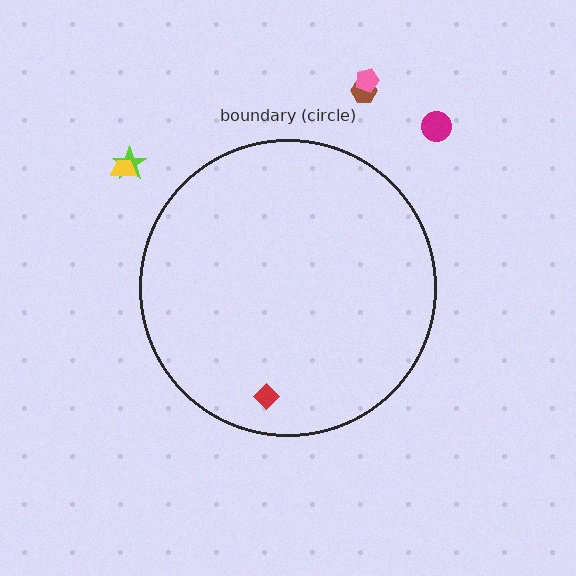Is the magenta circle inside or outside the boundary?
Outside.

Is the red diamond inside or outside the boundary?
Inside.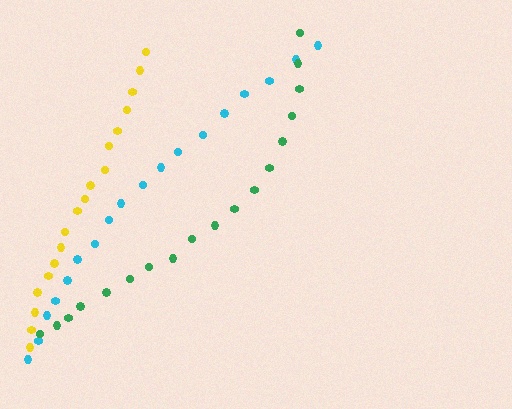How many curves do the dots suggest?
There are 3 distinct paths.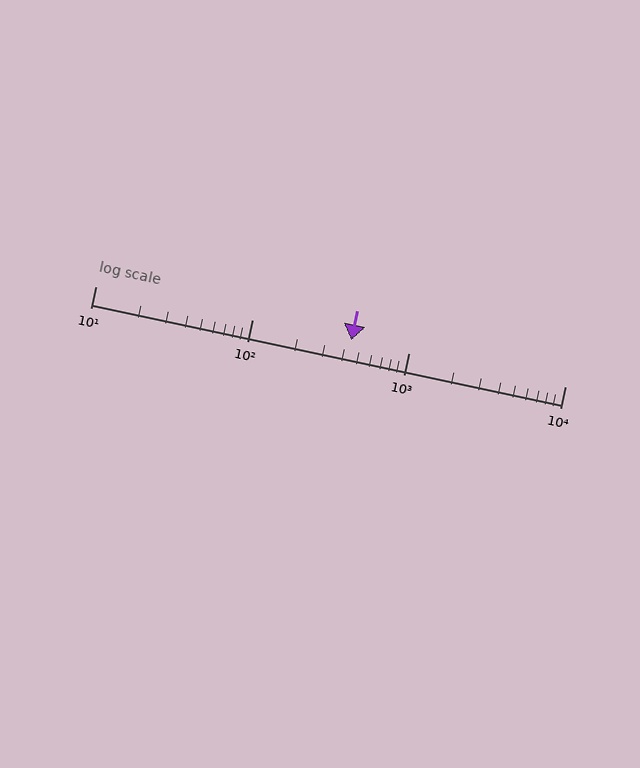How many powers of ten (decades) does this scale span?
The scale spans 3 decades, from 10 to 10000.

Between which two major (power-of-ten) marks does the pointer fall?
The pointer is between 100 and 1000.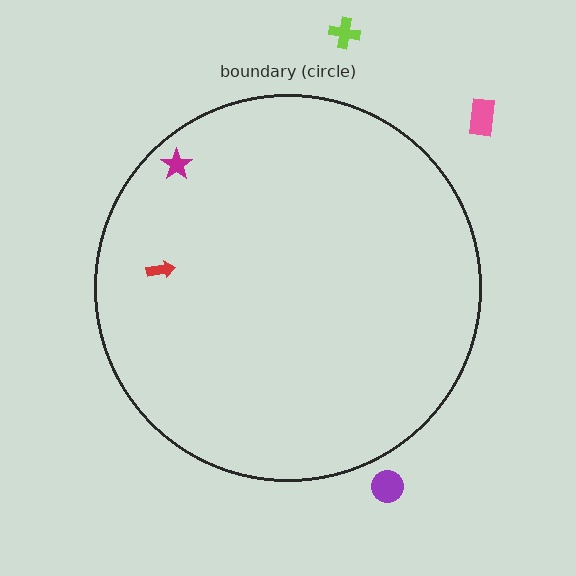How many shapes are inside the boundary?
2 inside, 3 outside.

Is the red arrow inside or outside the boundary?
Inside.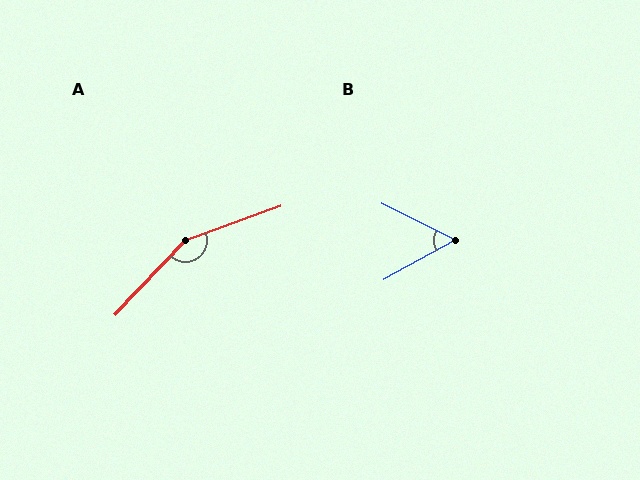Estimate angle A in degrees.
Approximately 153 degrees.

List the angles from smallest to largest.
B (55°), A (153°).